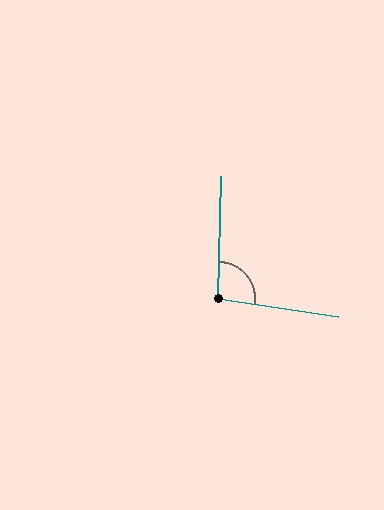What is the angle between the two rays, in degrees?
Approximately 97 degrees.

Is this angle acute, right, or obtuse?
It is obtuse.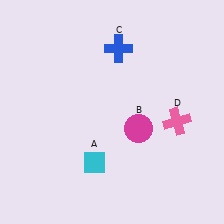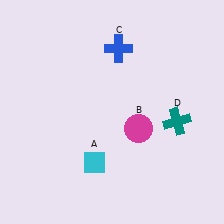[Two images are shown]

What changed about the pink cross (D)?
In Image 1, D is pink. In Image 2, it changed to teal.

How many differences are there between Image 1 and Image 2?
There is 1 difference between the two images.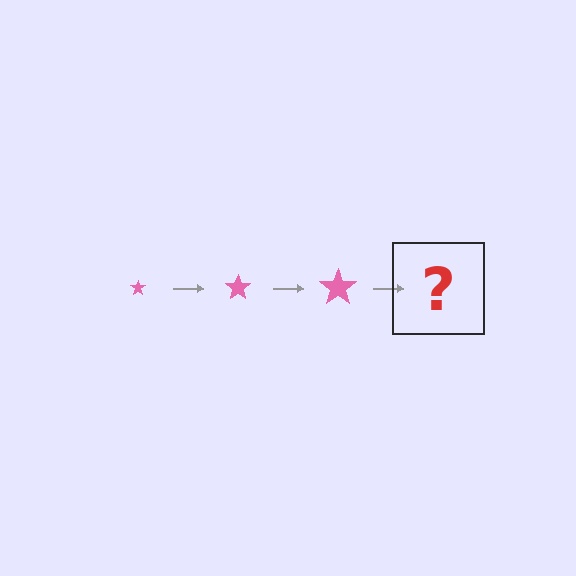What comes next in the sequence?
The next element should be a pink star, larger than the previous one.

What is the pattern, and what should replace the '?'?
The pattern is that the star gets progressively larger each step. The '?' should be a pink star, larger than the previous one.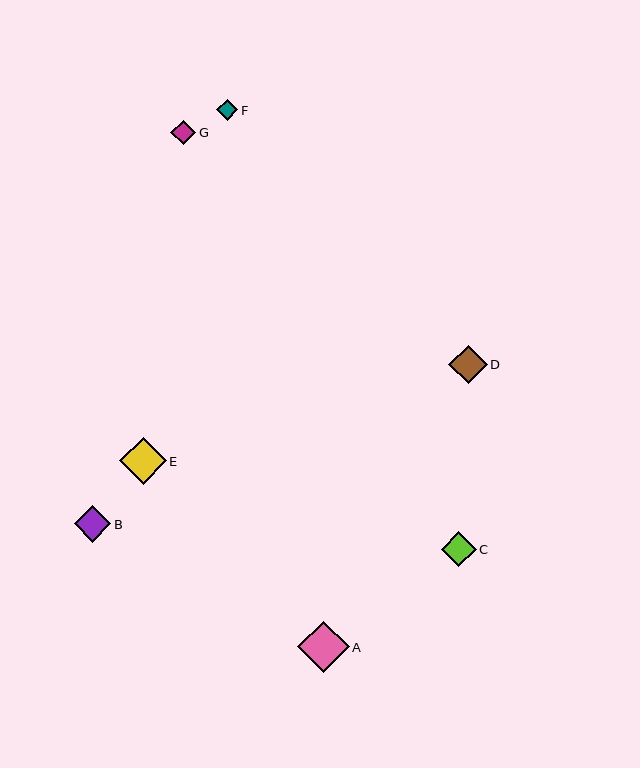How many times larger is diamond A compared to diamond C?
Diamond A is approximately 1.5 times the size of diamond C.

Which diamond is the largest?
Diamond A is the largest with a size of approximately 51 pixels.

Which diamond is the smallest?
Diamond F is the smallest with a size of approximately 21 pixels.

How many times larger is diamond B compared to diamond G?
Diamond B is approximately 1.5 times the size of diamond G.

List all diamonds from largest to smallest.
From largest to smallest: A, E, D, B, C, G, F.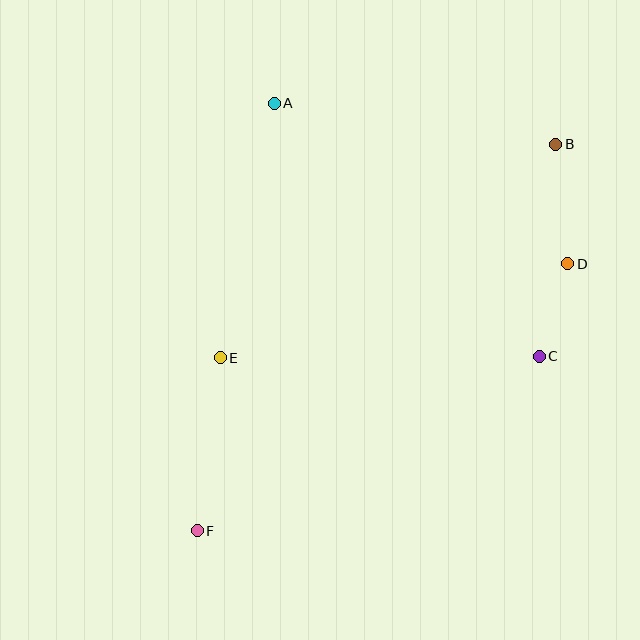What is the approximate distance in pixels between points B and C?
The distance between B and C is approximately 212 pixels.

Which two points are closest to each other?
Points C and D are closest to each other.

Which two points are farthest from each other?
Points B and F are farthest from each other.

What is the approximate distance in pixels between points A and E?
The distance between A and E is approximately 260 pixels.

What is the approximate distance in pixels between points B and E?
The distance between B and E is approximately 398 pixels.